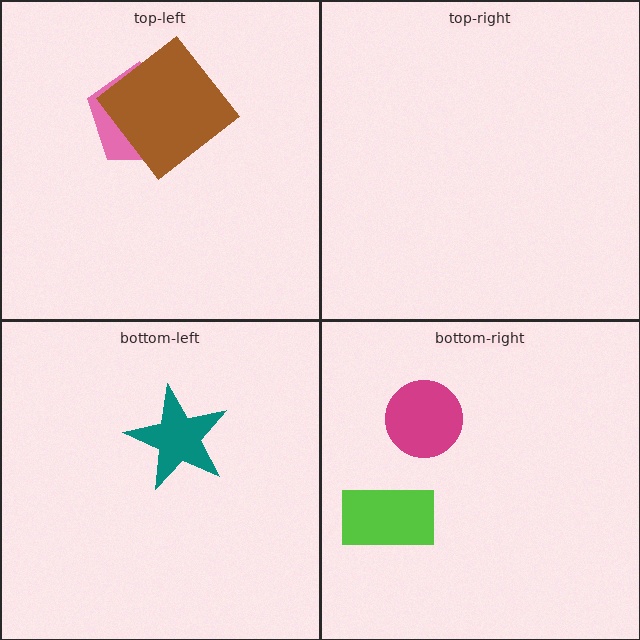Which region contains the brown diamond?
The top-left region.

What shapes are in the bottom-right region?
The magenta circle, the lime rectangle.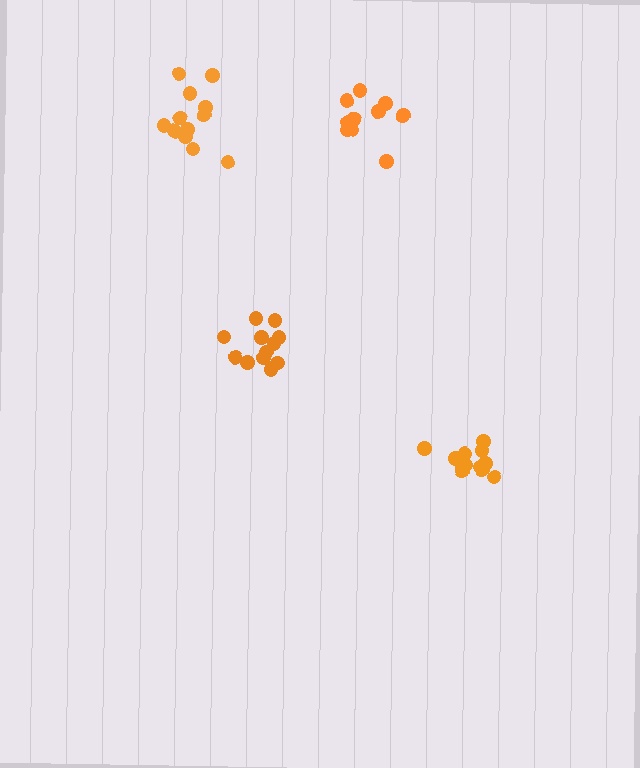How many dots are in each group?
Group 1: 12 dots, Group 2: 12 dots, Group 3: 12 dots, Group 4: 10 dots (46 total).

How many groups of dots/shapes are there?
There are 4 groups.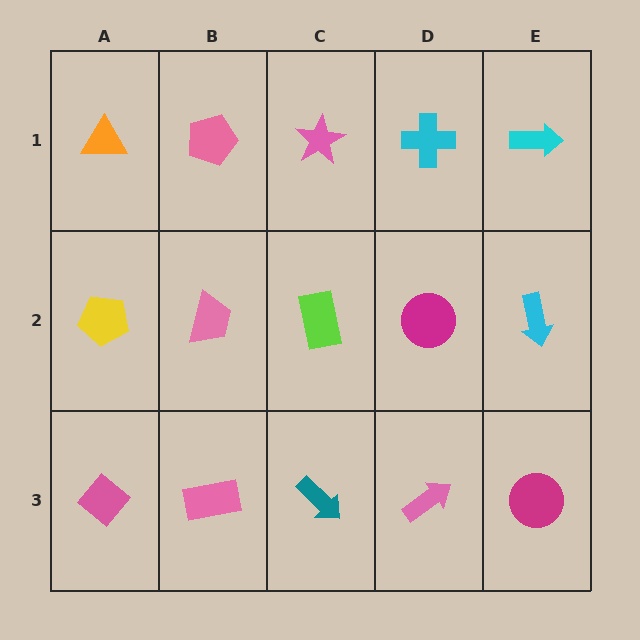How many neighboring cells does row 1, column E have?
2.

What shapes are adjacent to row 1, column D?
A magenta circle (row 2, column D), a pink star (row 1, column C), a cyan arrow (row 1, column E).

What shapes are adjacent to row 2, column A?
An orange triangle (row 1, column A), a pink diamond (row 3, column A), a pink trapezoid (row 2, column B).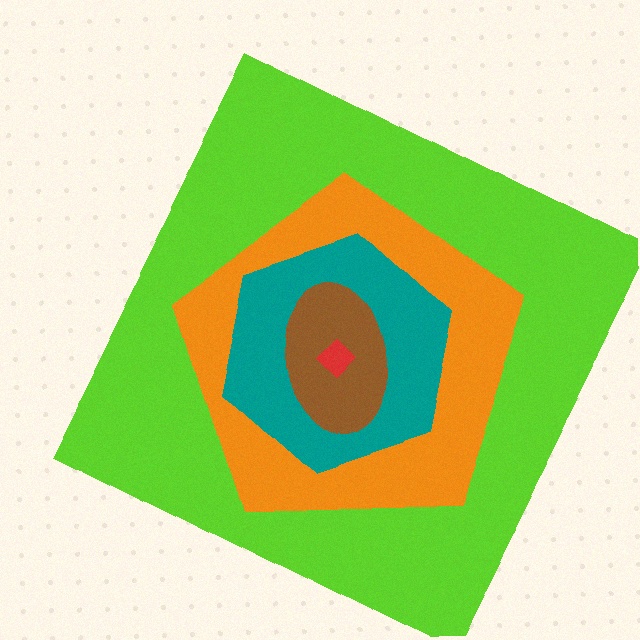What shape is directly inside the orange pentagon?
The teal hexagon.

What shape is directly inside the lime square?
The orange pentagon.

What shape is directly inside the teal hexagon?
The brown ellipse.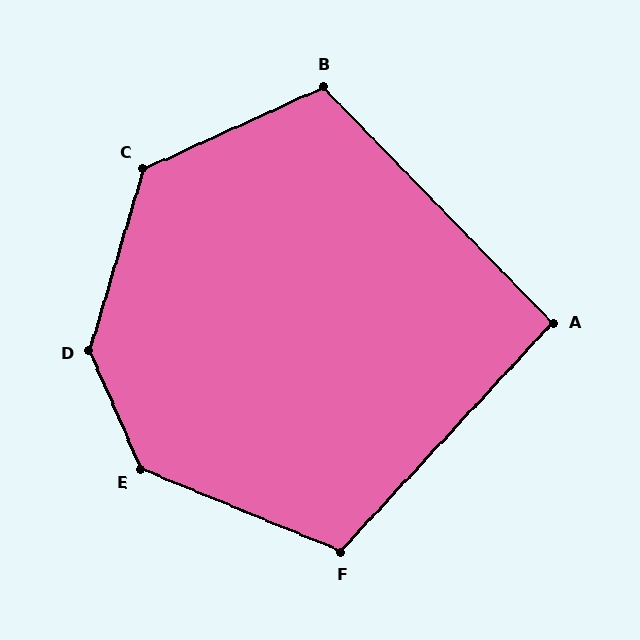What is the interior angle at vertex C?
Approximately 131 degrees (obtuse).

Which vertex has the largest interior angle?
D, at approximately 140 degrees.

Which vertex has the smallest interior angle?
A, at approximately 93 degrees.